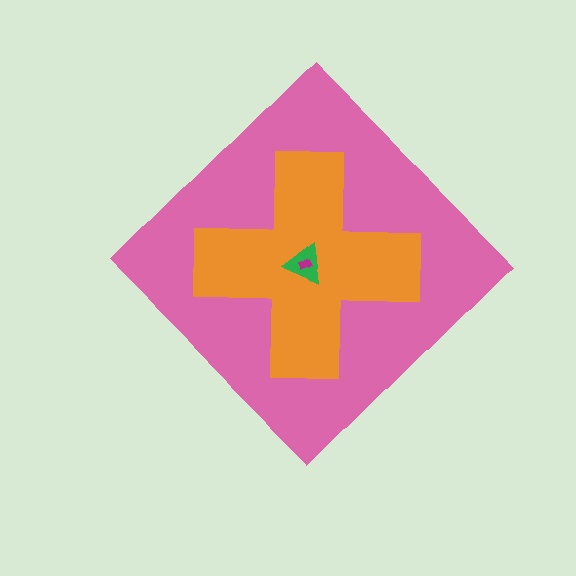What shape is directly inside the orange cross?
The green triangle.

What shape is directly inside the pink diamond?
The orange cross.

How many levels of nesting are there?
4.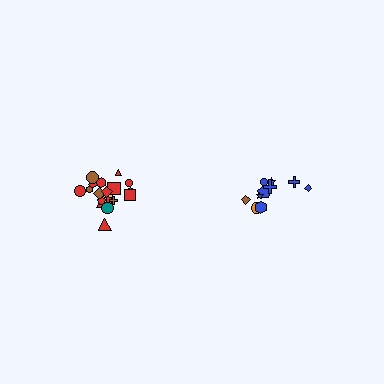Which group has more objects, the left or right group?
The left group.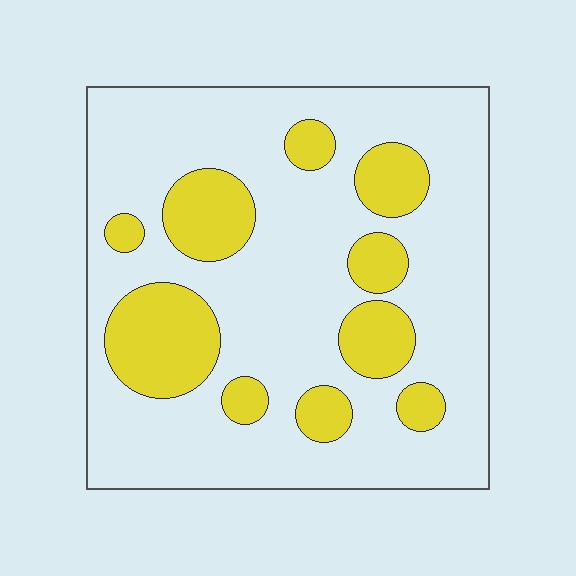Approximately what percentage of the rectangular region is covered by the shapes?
Approximately 25%.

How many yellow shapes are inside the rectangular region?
10.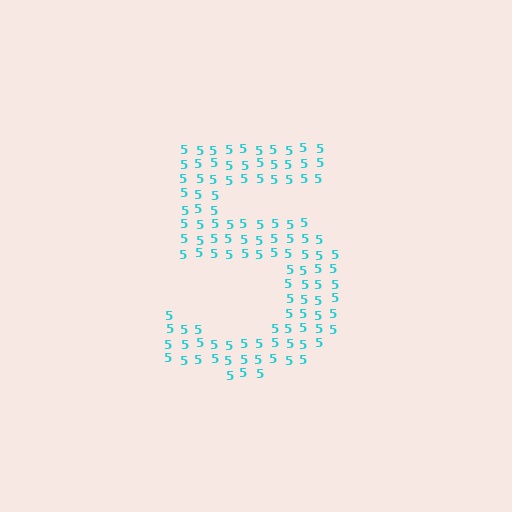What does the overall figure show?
The overall figure shows the digit 5.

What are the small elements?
The small elements are digit 5's.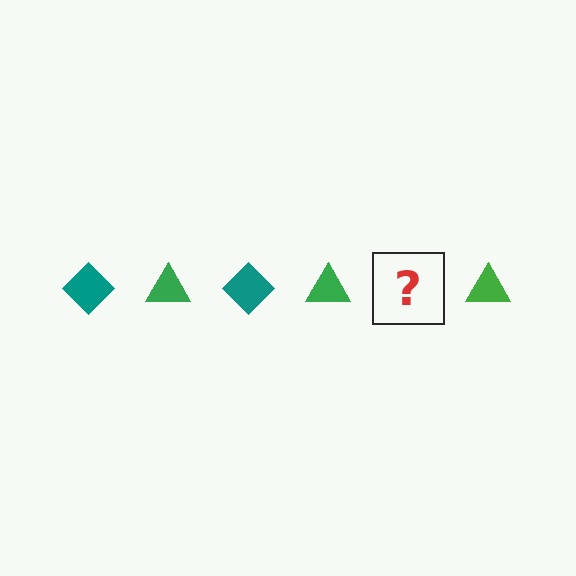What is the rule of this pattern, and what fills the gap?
The rule is that the pattern alternates between teal diamond and green triangle. The gap should be filled with a teal diamond.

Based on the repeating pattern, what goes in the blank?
The blank should be a teal diamond.